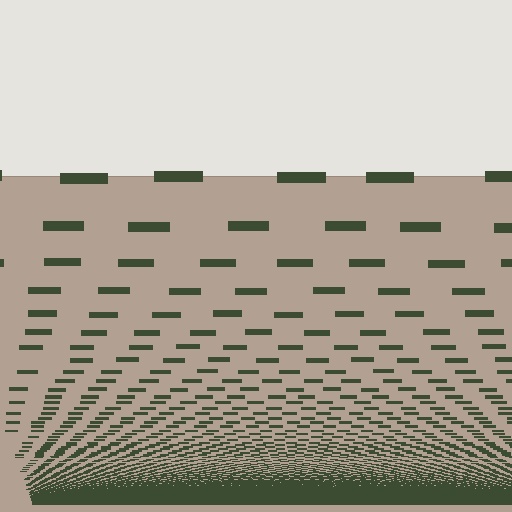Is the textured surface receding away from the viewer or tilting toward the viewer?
The surface appears to tilt toward the viewer. Texture elements get larger and sparser toward the top.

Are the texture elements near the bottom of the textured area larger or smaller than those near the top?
Smaller. The gradient is inverted — elements near the bottom are smaller and denser.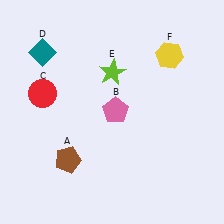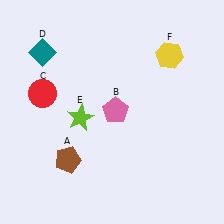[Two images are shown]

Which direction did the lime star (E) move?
The lime star (E) moved down.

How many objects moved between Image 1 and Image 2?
1 object moved between the two images.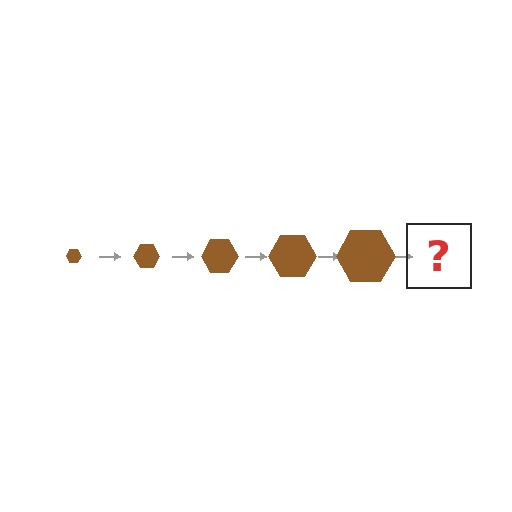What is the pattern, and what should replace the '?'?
The pattern is that the hexagon gets progressively larger each step. The '?' should be a brown hexagon, larger than the previous one.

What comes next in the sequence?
The next element should be a brown hexagon, larger than the previous one.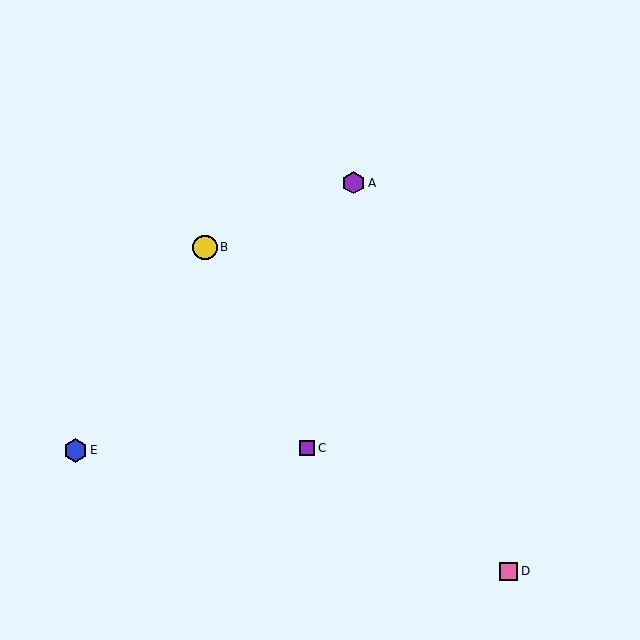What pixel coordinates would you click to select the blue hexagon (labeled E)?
Click at (75, 450) to select the blue hexagon E.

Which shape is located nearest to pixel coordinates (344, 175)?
The purple hexagon (labeled A) at (353, 183) is nearest to that location.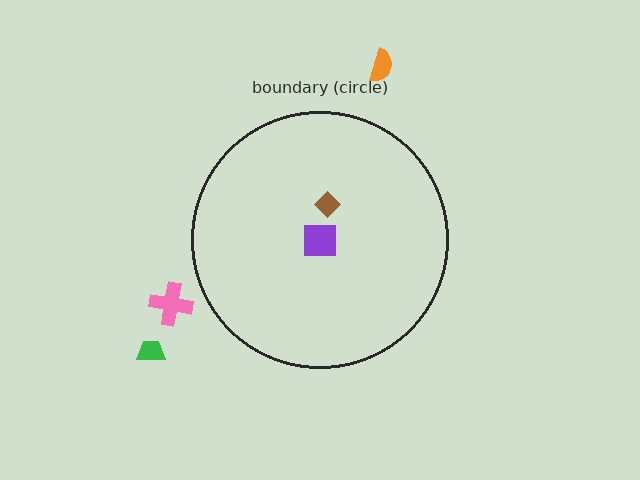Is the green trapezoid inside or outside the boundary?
Outside.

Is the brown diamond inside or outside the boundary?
Inside.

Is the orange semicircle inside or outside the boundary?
Outside.